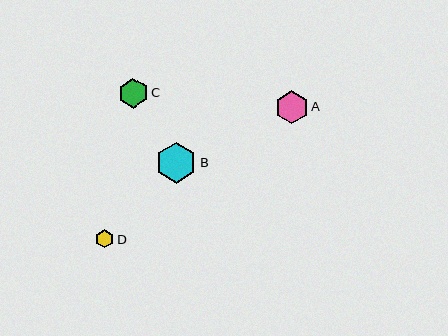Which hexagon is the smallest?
Hexagon D is the smallest with a size of approximately 18 pixels.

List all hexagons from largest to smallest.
From largest to smallest: B, A, C, D.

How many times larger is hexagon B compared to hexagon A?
Hexagon B is approximately 1.2 times the size of hexagon A.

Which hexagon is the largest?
Hexagon B is the largest with a size of approximately 41 pixels.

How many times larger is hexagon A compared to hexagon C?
Hexagon A is approximately 1.1 times the size of hexagon C.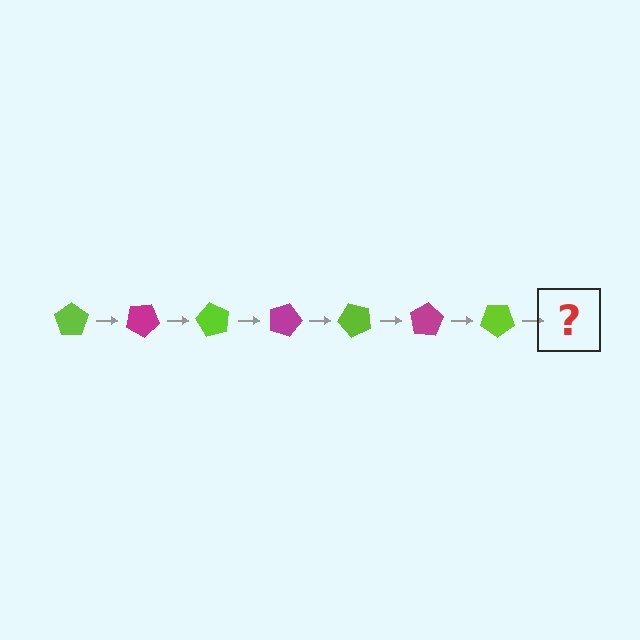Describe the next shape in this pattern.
It should be a magenta pentagon, rotated 210 degrees from the start.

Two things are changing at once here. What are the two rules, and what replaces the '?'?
The two rules are that it rotates 30 degrees each step and the color cycles through lime and magenta. The '?' should be a magenta pentagon, rotated 210 degrees from the start.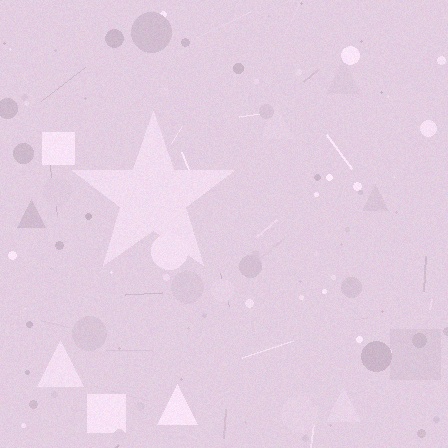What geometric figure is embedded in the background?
A star is embedded in the background.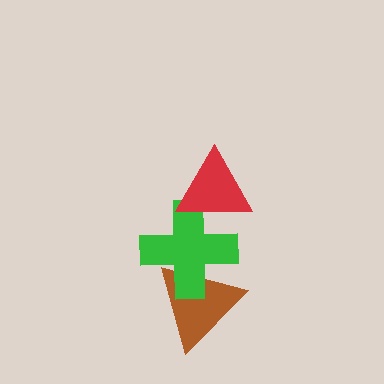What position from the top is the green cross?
The green cross is 2nd from the top.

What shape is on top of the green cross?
The red triangle is on top of the green cross.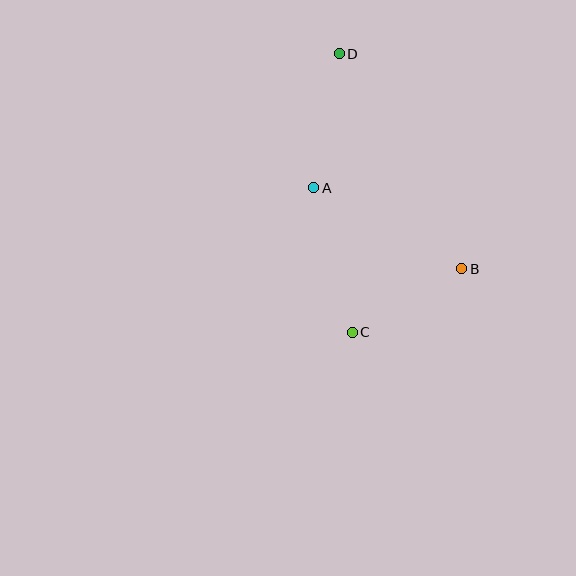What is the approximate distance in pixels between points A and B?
The distance between A and B is approximately 168 pixels.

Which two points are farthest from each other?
Points C and D are farthest from each other.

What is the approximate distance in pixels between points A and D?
The distance between A and D is approximately 137 pixels.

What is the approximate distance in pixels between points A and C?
The distance between A and C is approximately 149 pixels.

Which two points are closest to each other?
Points B and C are closest to each other.